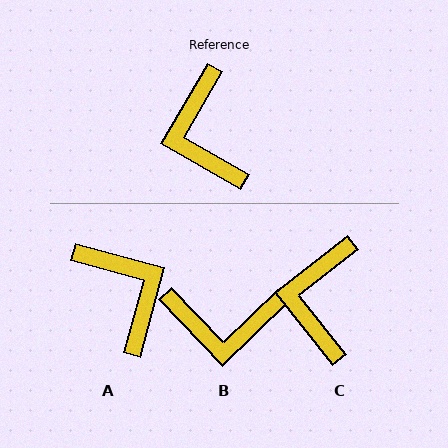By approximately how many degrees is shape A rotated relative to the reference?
Approximately 165 degrees clockwise.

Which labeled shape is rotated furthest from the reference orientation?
A, about 165 degrees away.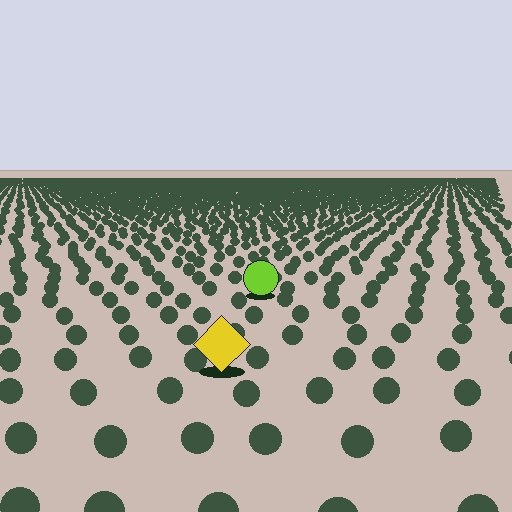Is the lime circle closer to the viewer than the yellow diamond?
No. The yellow diamond is closer — you can tell from the texture gradient: the ground texture is coarser near it.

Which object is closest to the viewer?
The yellow diamond is closest. The texture marks near it are larger and more spread out.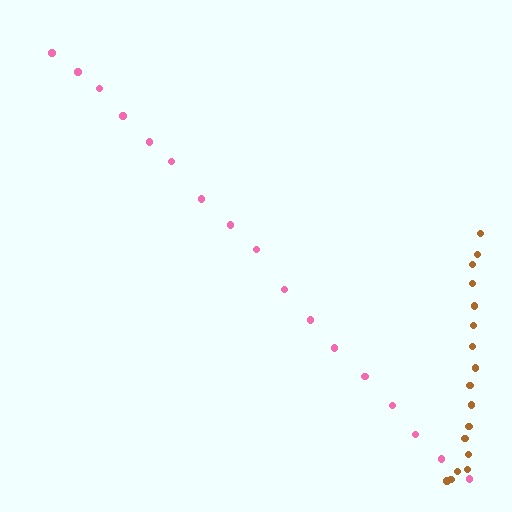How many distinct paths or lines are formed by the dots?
There are 2 distinct paths.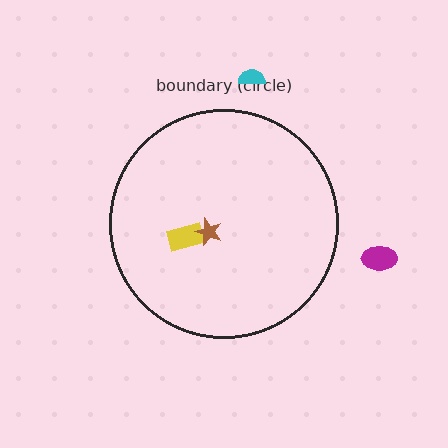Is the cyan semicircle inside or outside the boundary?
Outside.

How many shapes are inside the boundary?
2 inside, 2 outside.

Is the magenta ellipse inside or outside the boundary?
Outside.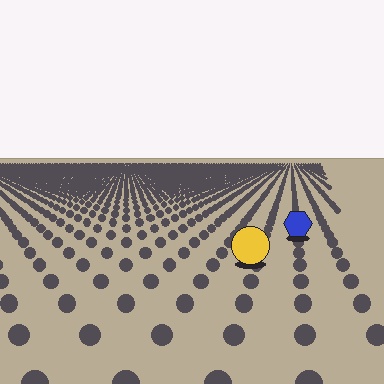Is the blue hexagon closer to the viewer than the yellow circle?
No. The yellow circle is closer — you can tell from the texture gradient: the ground texture is coarser near it.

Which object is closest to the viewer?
The yellow circle is closest. The texture marks near it are larger and more spread out.